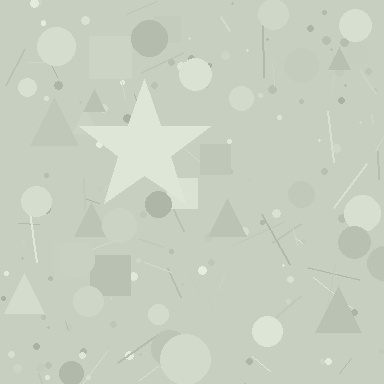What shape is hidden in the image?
A star is hidden in the image.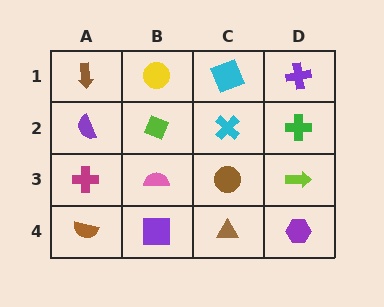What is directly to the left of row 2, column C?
A lime diamond.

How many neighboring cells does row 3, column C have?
4.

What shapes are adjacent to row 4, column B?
A pink semicircle (row 3, column B), a brown semicircle (row 4, column A), a brown triangle (row 4, column C).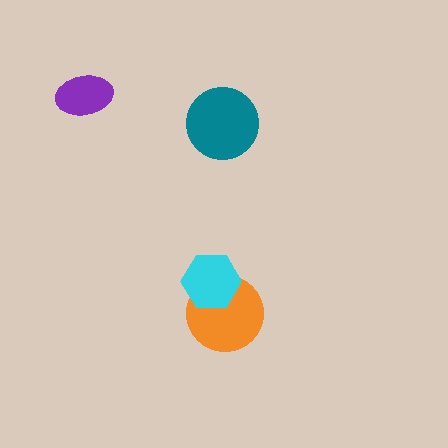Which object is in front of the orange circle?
The cyan hexagon is in front of the orange circle.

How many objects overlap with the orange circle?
1 object overlaps with the orange circle.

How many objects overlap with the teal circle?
0 objects overlap with the teal circle.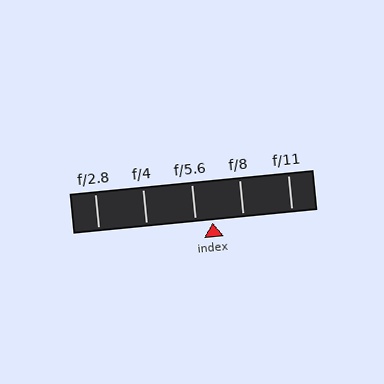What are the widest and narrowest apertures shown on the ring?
The widest aperture shown is f/2.8 and the narrowest is f/11.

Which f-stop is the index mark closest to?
The index mark is closest to f/5.6.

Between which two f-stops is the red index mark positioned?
The index mark is between f/5.6 and f/8.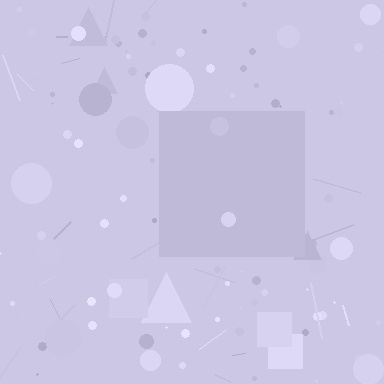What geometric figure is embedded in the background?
A square is embedded in the background.